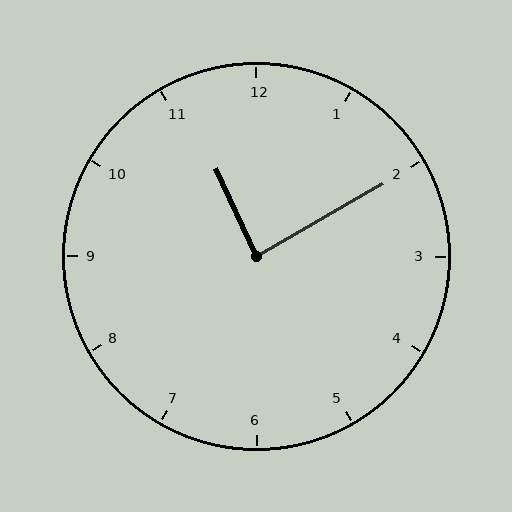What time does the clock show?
11:10.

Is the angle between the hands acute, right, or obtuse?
It is right.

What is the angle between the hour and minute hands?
Approximately 85 degrees.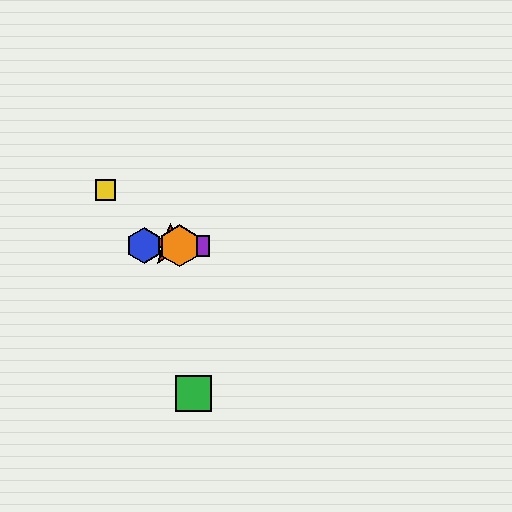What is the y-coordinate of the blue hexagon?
The blue hexagon is at y≈246.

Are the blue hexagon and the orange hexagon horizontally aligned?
Yes, both are at y≈246.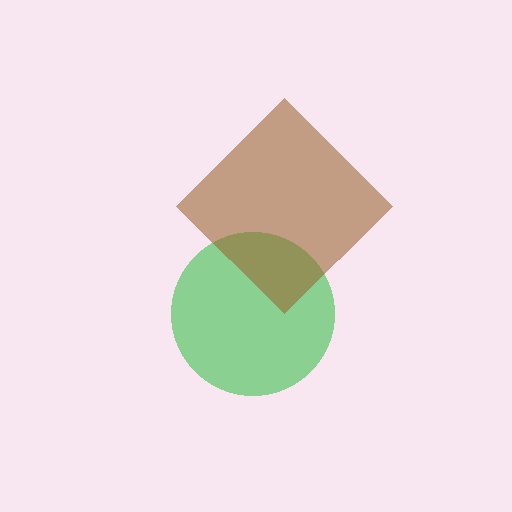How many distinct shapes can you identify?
There are 2 distinct shapes: a green circle, a brown diamond.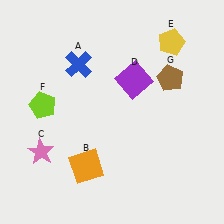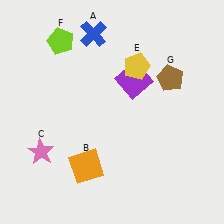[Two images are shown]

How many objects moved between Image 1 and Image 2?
3 objects moved between the two images.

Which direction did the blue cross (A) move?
The blue cross (A) moved up.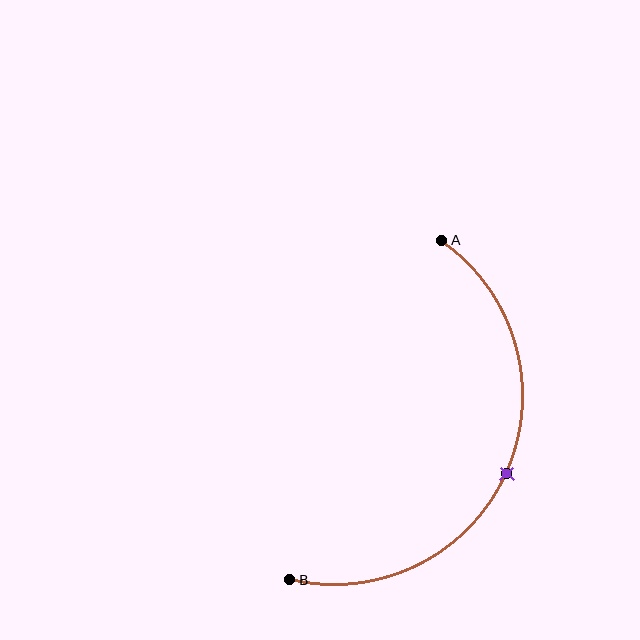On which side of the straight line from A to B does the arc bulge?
The arc bulges to the right of the straight line connecting A and B.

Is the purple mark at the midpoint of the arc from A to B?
Yes. The purple mark lies on the arc at equal arc-length from both A and B — it is the arc midpoint.